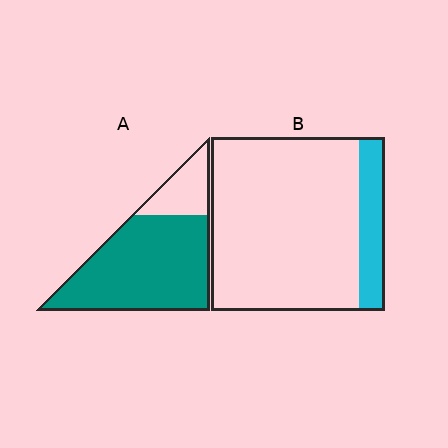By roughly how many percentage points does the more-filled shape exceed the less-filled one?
By roughly 65 percentage points (A over B).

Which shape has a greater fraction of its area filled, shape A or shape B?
Shape A.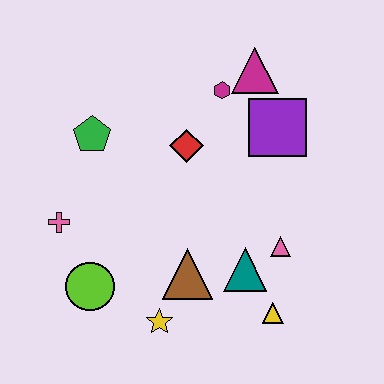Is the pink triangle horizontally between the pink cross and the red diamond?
No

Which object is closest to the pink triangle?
The teal triangle is closest to the pink triangle.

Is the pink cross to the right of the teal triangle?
No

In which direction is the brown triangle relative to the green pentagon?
The brown triangle is below the green pentagon.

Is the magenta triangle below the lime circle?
No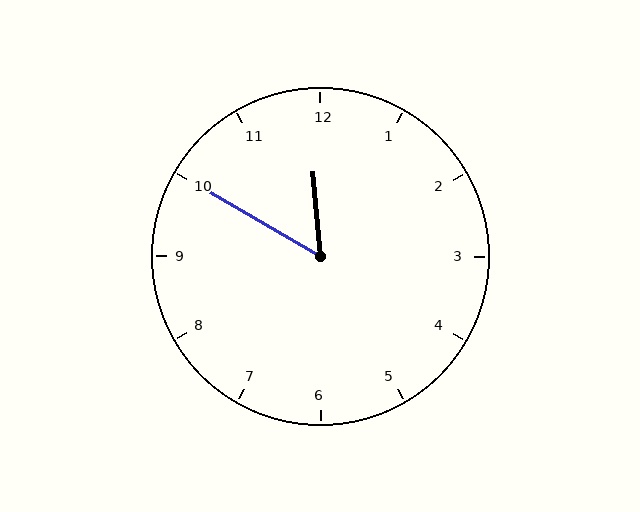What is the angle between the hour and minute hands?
Approximately 55 degrees.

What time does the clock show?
11:50.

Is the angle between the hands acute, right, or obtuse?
It is acute.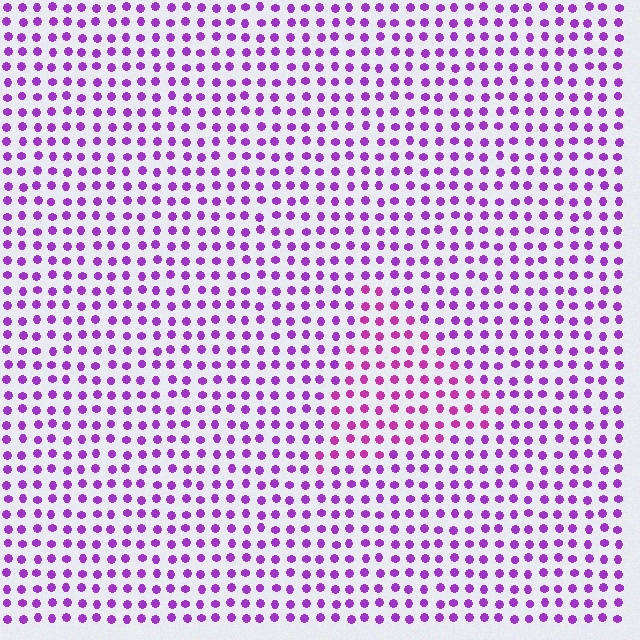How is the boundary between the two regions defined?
The boundary is defined purely by a slight shift in hue (about 27 degrees). Spacing, size, and orientation are identical on both sides.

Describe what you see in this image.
The image is filled with small purple elements in a uniform arrangement. A triangle-shaped region is visible where the elements are tinted to a slightly different hue, forming a subtle color boundary.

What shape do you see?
I see a triangle.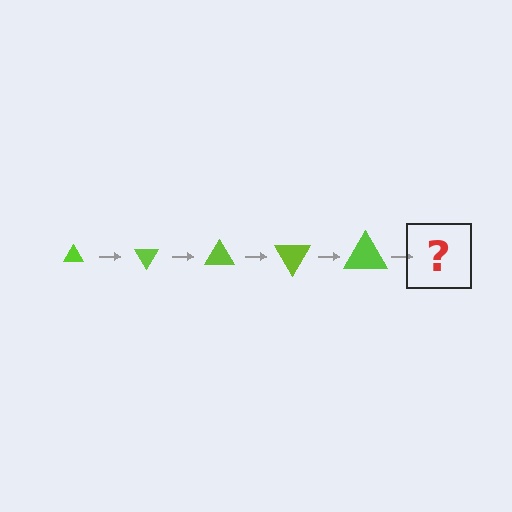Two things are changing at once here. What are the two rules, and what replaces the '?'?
The two rules are that the triangle grows larger each step and it rotates 60 degrees each step. The '?' should be a triangle, larger than the previous one and rotated 300 degrees from the start.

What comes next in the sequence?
The next element should be a triangle, larger than the previous one and rotated 300 degrees from the start.